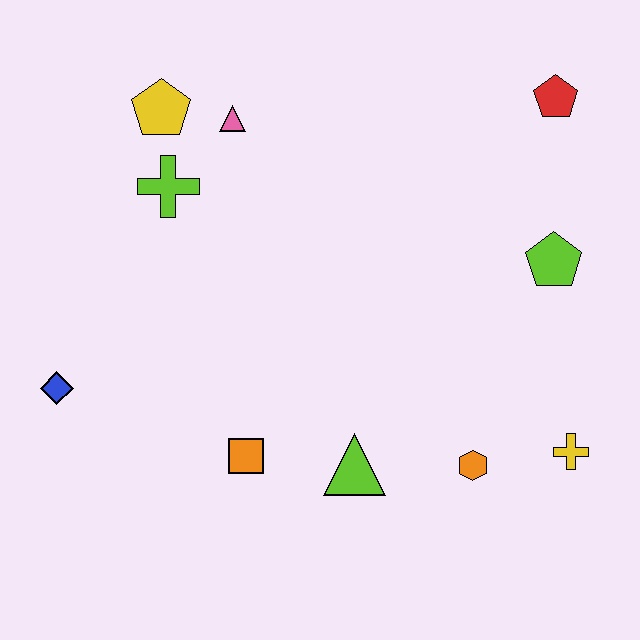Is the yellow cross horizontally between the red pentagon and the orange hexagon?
No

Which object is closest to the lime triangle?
The orange square is closest to the lime triangle.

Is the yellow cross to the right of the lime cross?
Yes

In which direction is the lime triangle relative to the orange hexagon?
The lime triangle is to the left of the orange hexagon.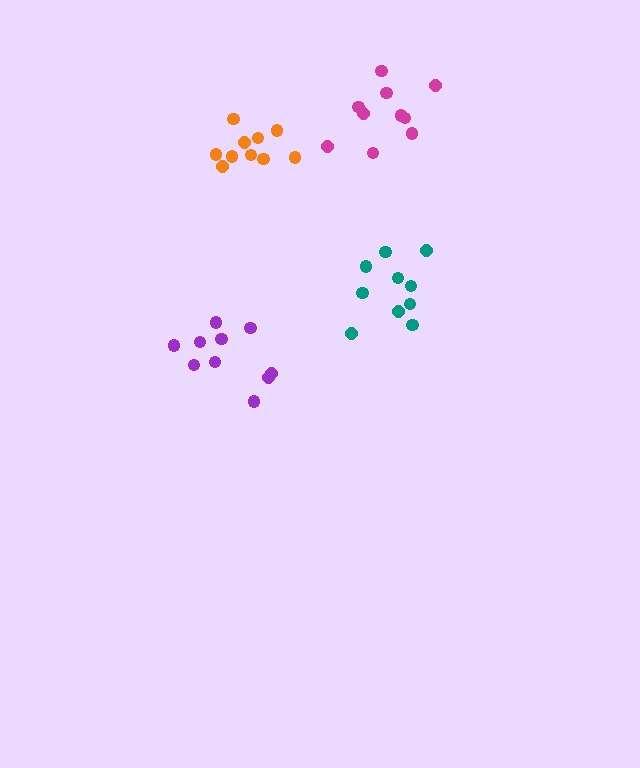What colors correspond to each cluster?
The clusters are colored: magenta, teal, purple, orange.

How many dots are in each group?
Group 1: 10 dots, Group 2: 10 dots, Group 3: 10 dots, Group 4: 10 dots (40 total).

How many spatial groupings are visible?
There are 4 spatial groupings.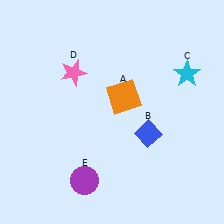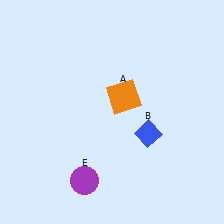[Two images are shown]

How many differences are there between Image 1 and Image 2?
There are 2 differences between the two images.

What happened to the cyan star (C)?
The cyan star (C) was removed in Image 2. It was in the top-right area of Image 1.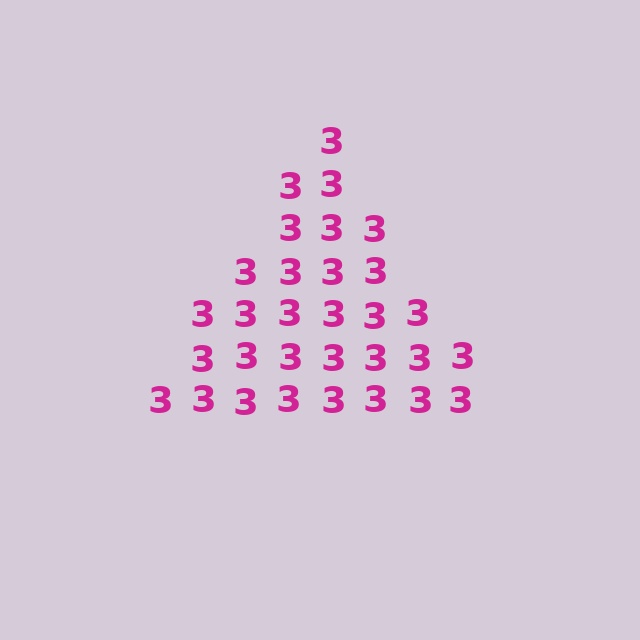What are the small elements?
The small elements are digit 3's.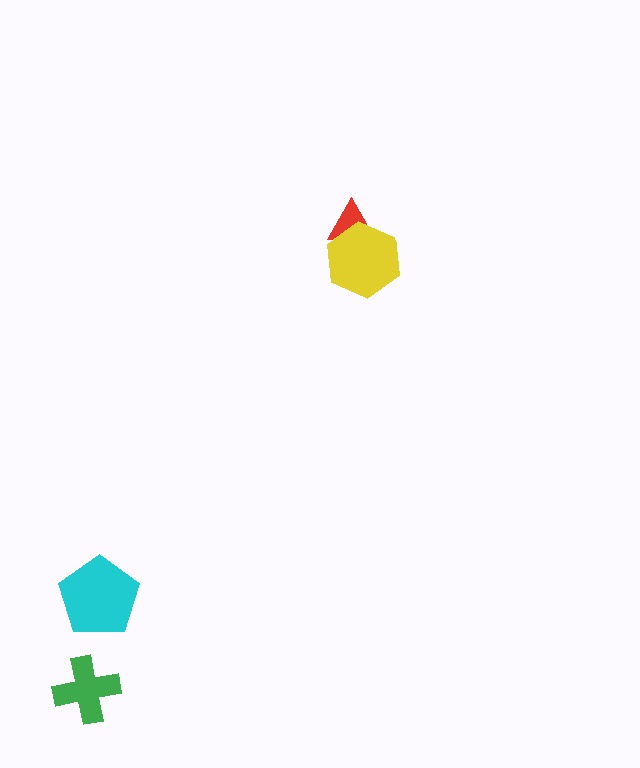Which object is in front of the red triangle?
The yellow hexagon is in front of the red triangle.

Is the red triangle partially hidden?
Yes, it is partially covered by another shape.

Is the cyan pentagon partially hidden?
No, no other shape covers it.